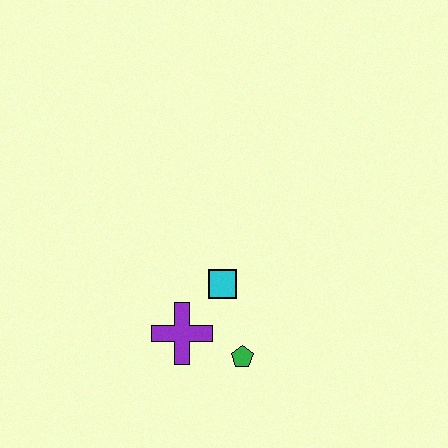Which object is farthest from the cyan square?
The green pentagon is farthest from the cyan square.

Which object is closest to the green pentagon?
The purple cross is closest to the green pentagon.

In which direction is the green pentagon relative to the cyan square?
The green pentagon is below the cyan square.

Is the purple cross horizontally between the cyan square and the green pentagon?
No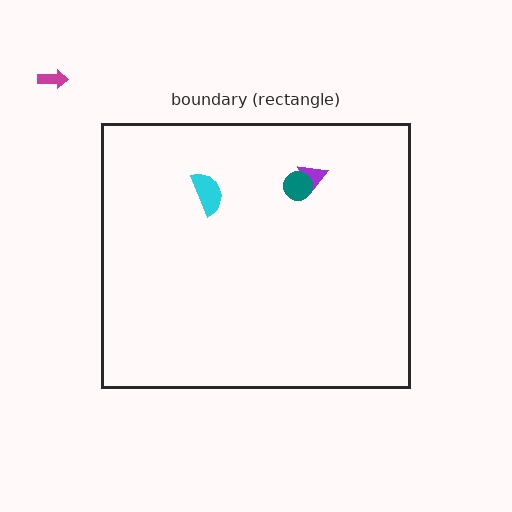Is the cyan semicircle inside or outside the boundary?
Inside.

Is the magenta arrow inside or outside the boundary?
Outside.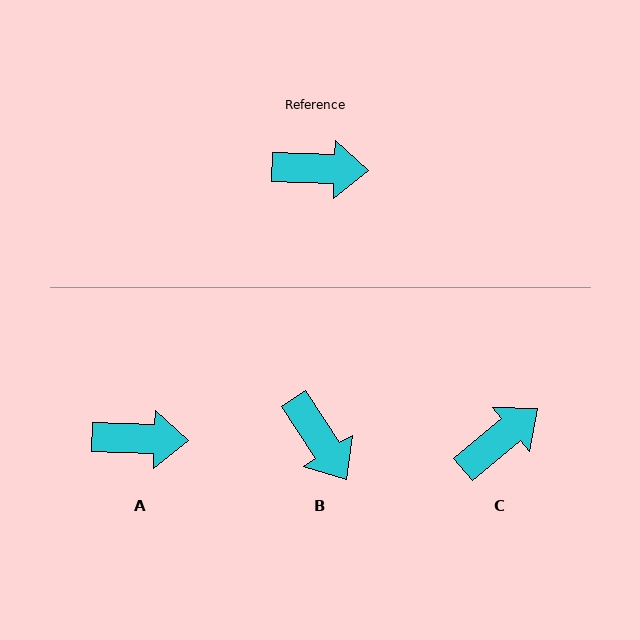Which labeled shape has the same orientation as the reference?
A.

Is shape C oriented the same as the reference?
No, it is off by about 42 degrees.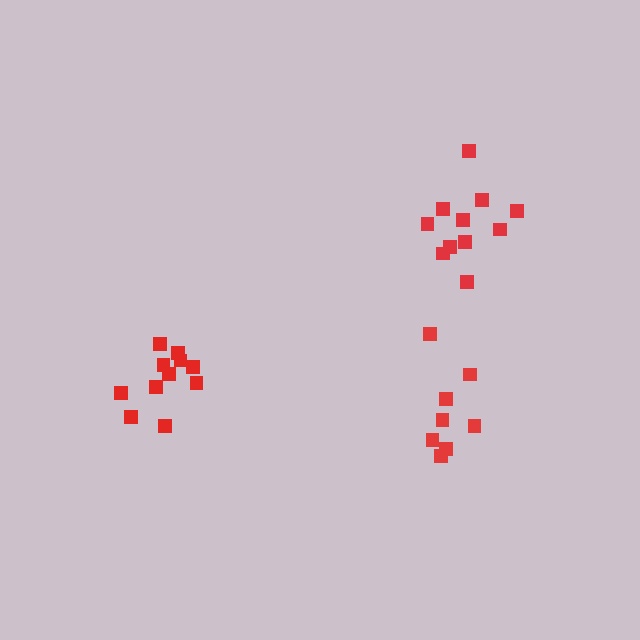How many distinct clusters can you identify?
There are 3 distinct clusters.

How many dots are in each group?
Group 1: 8 dots, Group 2: 11 dots, Group 3: 11 dots (30 total).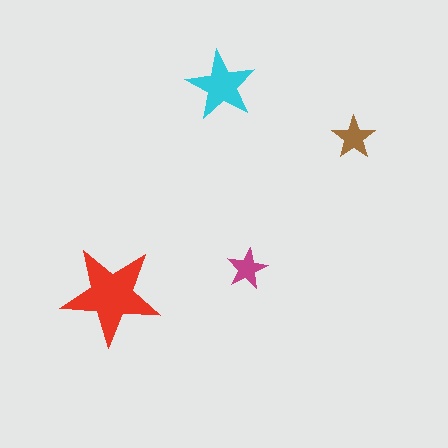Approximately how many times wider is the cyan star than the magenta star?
About 1.5 times wider.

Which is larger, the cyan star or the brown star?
The cyan one.